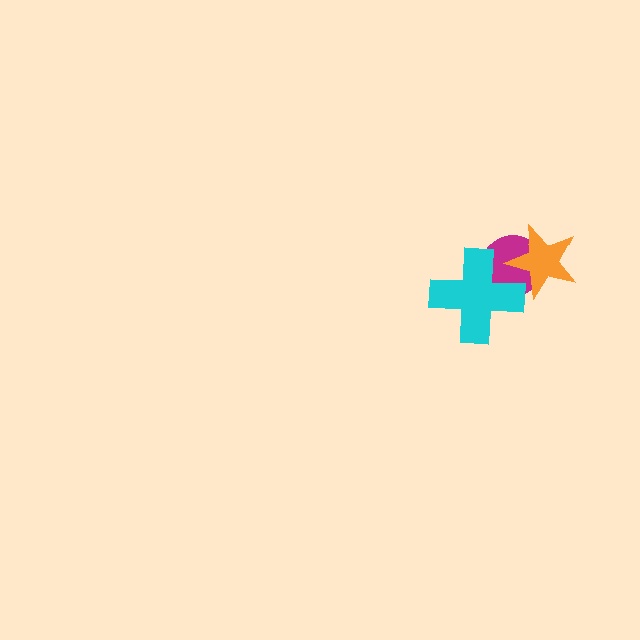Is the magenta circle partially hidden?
Yes, it is partially covered by another shape.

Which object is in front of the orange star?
The cyan cross is in front of the orange star.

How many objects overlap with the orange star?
2 objects overlap with the orange star.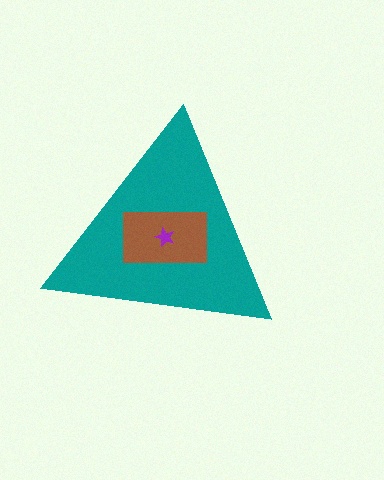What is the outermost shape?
The teal triangle.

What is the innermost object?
The purple star.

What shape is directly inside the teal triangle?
The brown rectangle.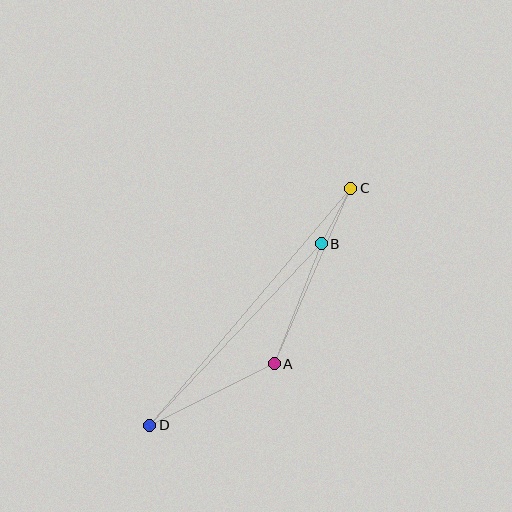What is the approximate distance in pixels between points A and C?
The distance between A and C is approximately 191 pixels.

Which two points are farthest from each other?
Points C and D are farthest from each other.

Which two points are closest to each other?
Points B and C are closest to each other.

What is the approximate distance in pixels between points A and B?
The distance between A and B is approximately 129 pixels.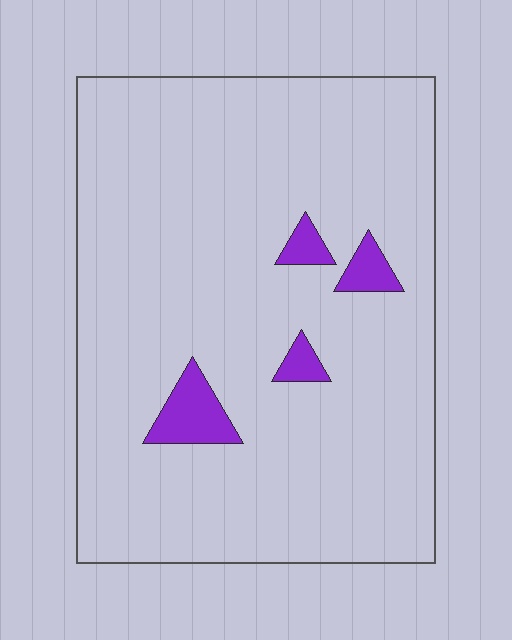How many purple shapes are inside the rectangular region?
4.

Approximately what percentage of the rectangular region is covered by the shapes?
Approximately 5%.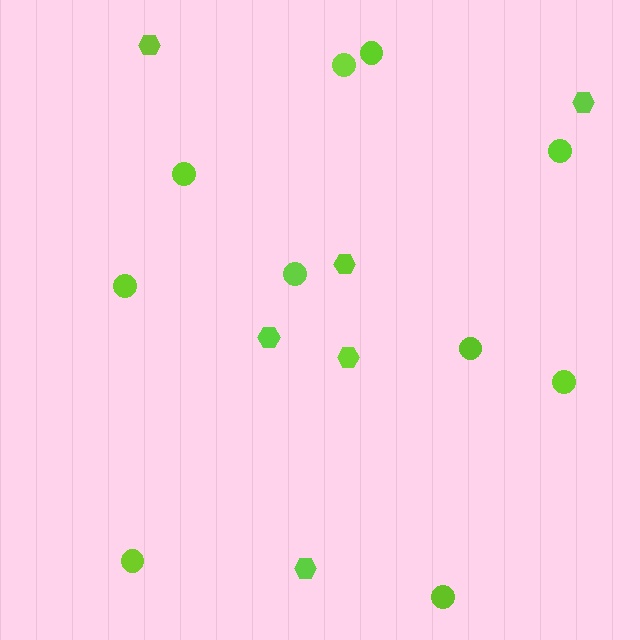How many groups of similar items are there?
There are 2 groups: one group of circles (10) and one group of hexagons (6).